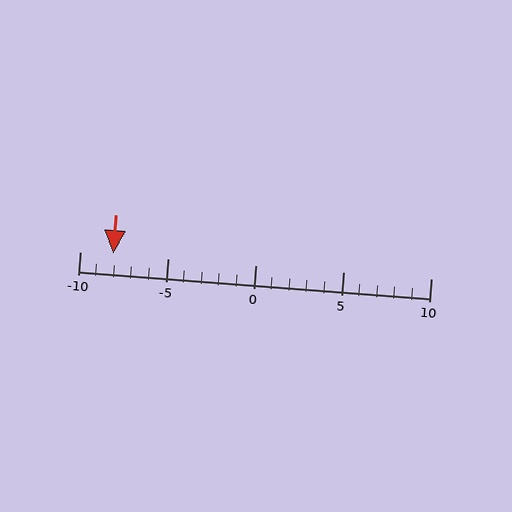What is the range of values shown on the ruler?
The ruler shows values from -10 to 10.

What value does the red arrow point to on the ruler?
The red arrow points to approximately -8.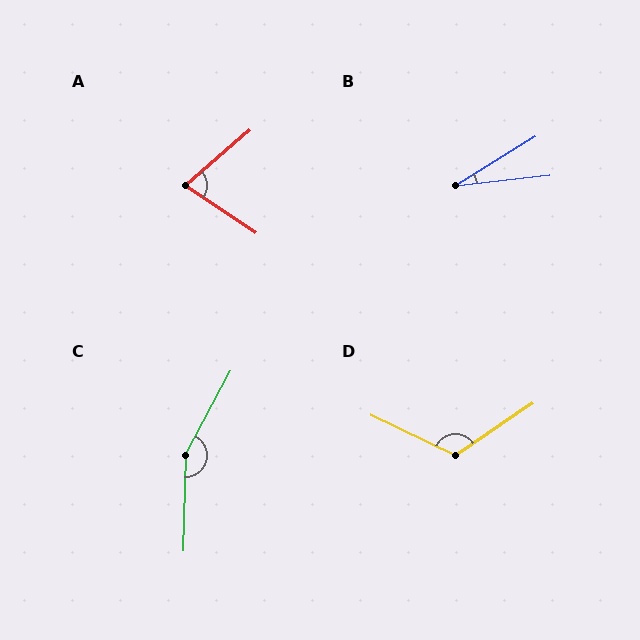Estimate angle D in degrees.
Approximately 120 degrees.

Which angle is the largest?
C, at approximately 153 degrees.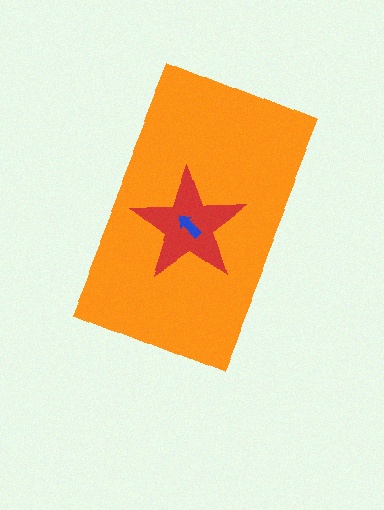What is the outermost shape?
The orange rectangle.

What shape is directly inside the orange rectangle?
The red star.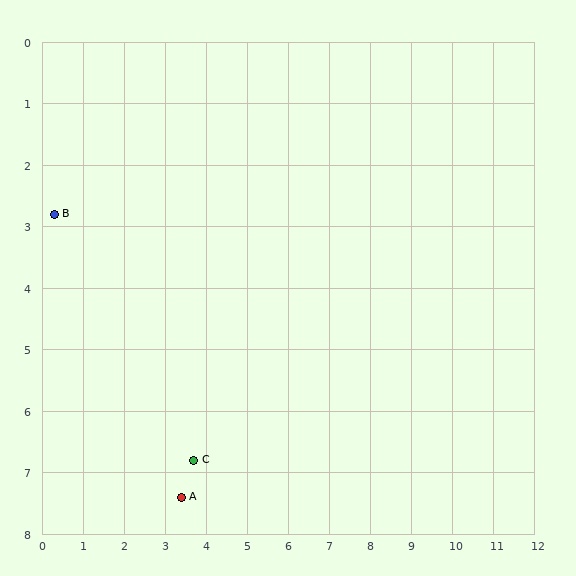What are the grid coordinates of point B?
Point B is at approximately (0.3, 2.8).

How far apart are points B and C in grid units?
Points B and C are about 5.2 grid units apart.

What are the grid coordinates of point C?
Point C is at approximately (3.7, 6.8).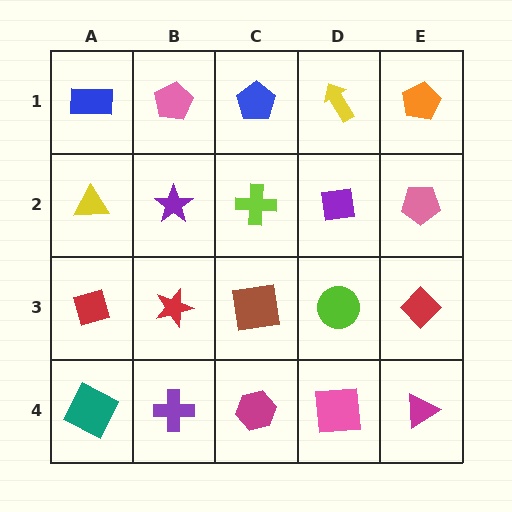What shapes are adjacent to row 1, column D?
A purple square (row 2, column D), a blue pentagon (row 1, column C), an orange pentagon (row 1, column E).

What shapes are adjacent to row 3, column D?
A purple square (row 2, column D), a pink square (row 4, column D), a brown square (row 3, column C), a red diamond (row 3, column E).